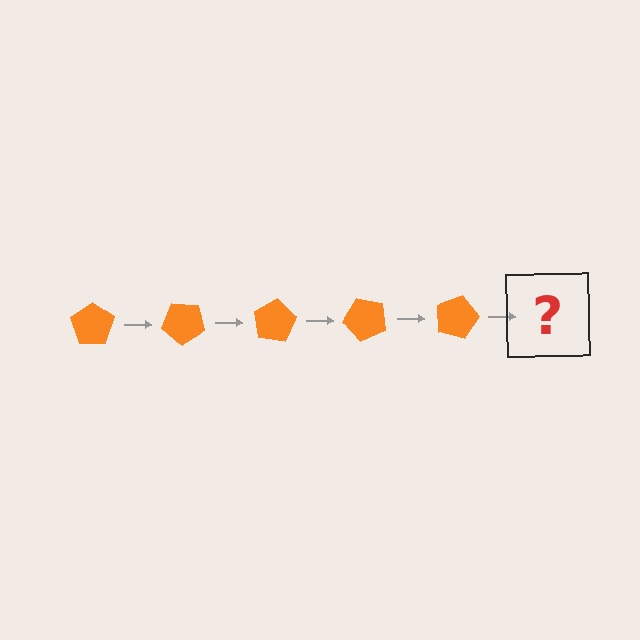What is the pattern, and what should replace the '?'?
The pattern is that the pentagon rotates 40 degrees each step. The '?' should be an orange pentagon rotated 200 degrees.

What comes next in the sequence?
The next element should be an orange pentagon rotated 200 degrees.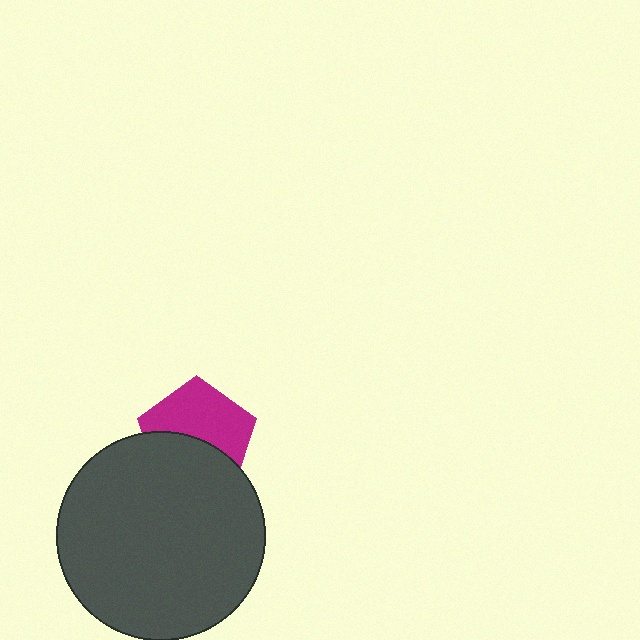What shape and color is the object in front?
The object in front is a dark gray circle.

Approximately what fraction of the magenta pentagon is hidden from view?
Roughly 45% of the magenta pentagon is hidden behind the dark gray circle.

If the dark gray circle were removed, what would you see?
You would see the complete magenta pentagon.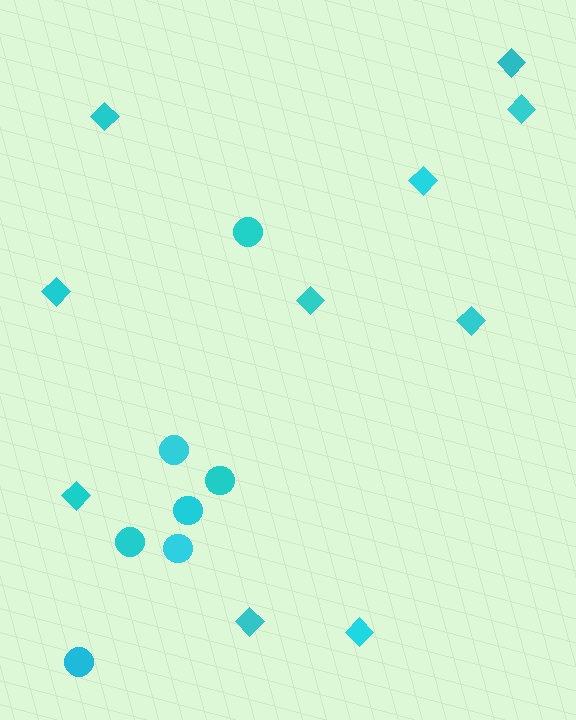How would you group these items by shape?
There are 2 groups: one group of circles (7) and one group of diamonds (10).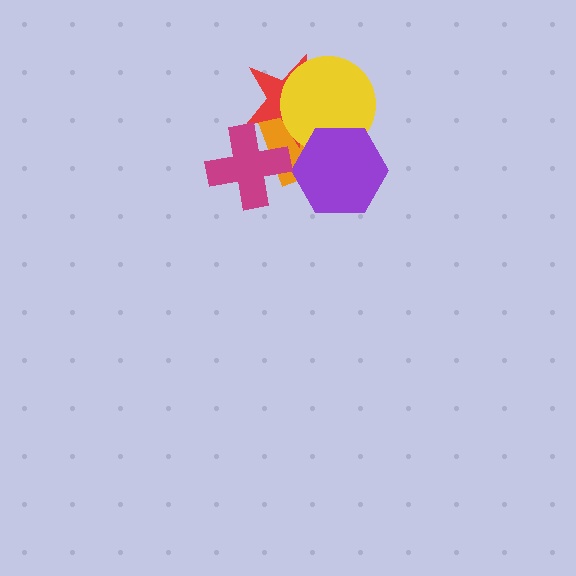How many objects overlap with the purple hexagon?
2 objects overlap with the purple hexagon.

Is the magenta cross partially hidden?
No, no other shape covers it.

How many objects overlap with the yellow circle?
3 objects overlap with the yellow circle.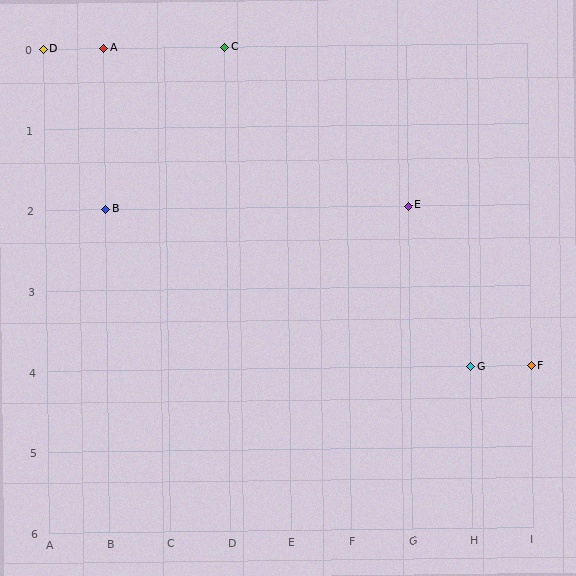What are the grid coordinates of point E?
Point E is at grid coordinates (G, 2).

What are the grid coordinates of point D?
Point D is at grid coordinates (A, 0).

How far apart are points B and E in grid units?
Points B and E are 5 columns apart.